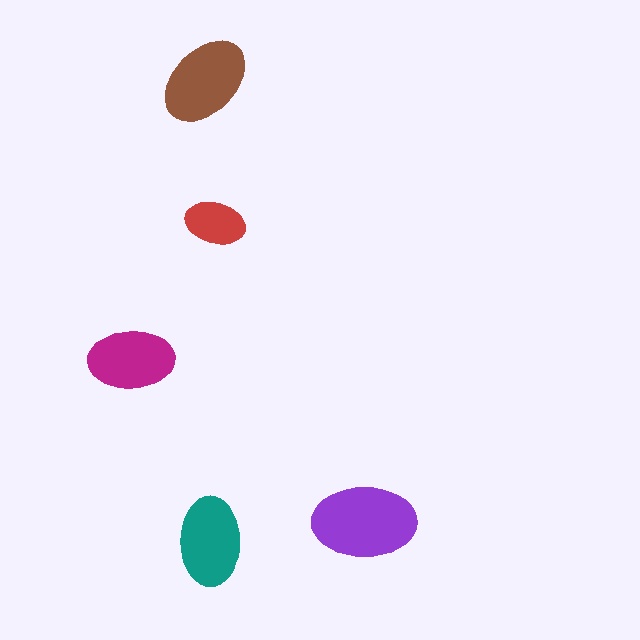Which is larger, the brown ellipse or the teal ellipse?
The brown one.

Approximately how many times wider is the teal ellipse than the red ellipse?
About 1.5 times wider.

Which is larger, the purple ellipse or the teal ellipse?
The purple one.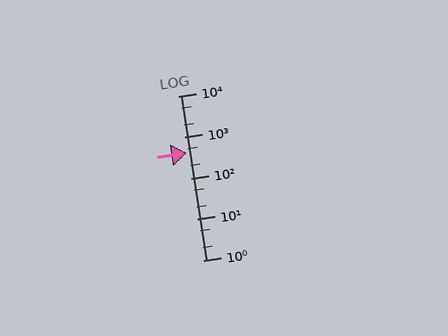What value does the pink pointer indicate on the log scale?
The pointer indicates approximately 410.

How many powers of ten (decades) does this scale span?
The scale spans 4 decades, from 1 to 10000.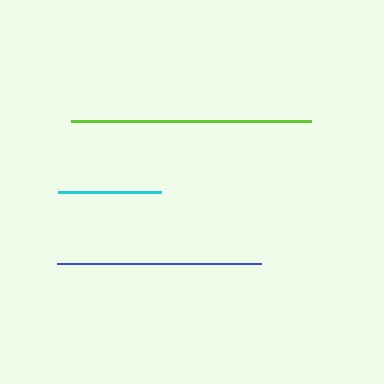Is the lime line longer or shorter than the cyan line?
The lime line is longer than the cyan line.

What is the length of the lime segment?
The lime segment is approximately 240 pixels long.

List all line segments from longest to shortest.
From longest to shortest: lime, blue, cyan.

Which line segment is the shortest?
The cyan line is the shortest at approximately 103 pixels.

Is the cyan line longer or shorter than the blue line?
The blue line is longer than the cyan line.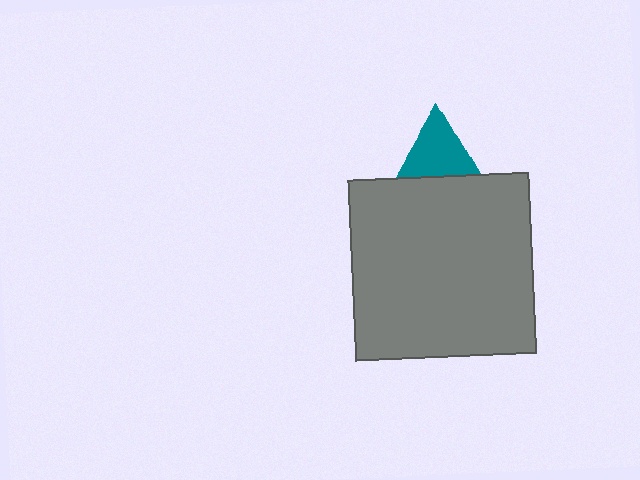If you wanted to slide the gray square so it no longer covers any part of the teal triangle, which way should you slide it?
Slide it down — that is the most direct way to separate the two shapes.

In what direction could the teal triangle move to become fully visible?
The teal triangle could move up. That would shift it out from behind the gray square entirely.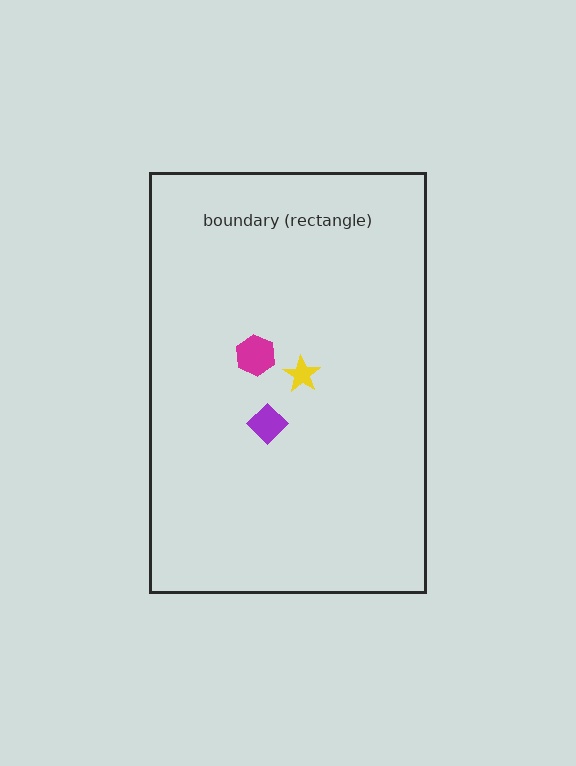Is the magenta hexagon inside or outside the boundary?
Inside.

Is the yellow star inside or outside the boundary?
Inside.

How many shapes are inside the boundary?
3 inside, 0 outside.